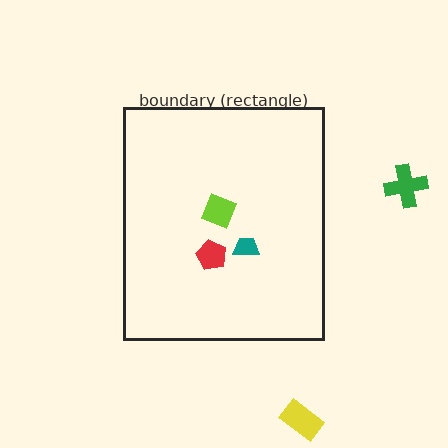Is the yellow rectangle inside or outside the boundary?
Outside.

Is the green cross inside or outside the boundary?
Outside.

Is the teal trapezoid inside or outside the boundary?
Inside.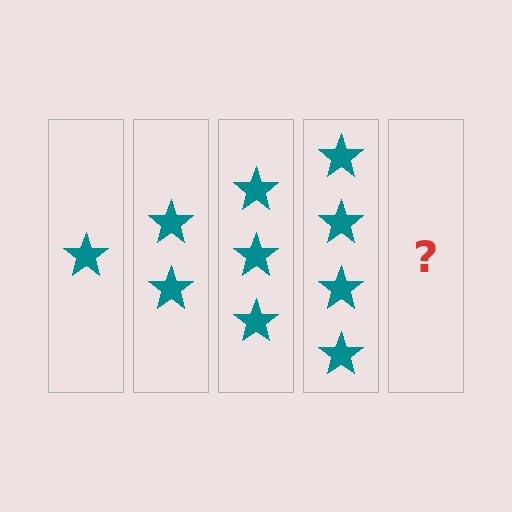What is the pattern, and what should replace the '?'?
The pattern is that each step adds one more star. The '?' should be 5 stars.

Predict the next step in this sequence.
The next step is 5 stars.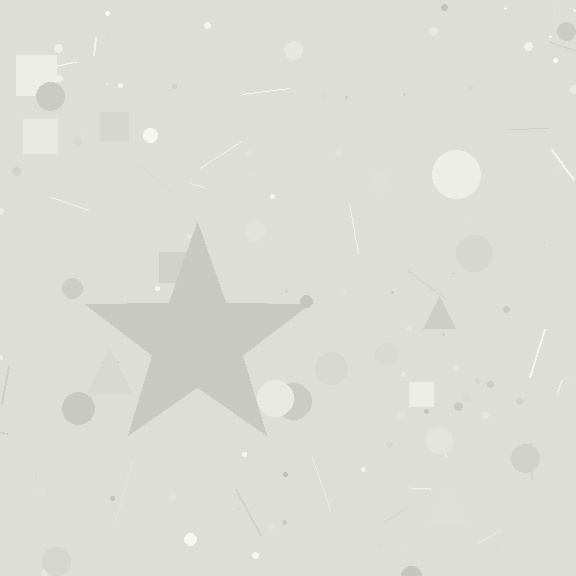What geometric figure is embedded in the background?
A star is embedded in the background.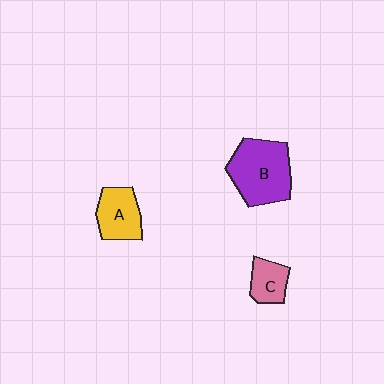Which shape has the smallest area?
Shape C (pink).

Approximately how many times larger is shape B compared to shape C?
Approximately 2.3 times.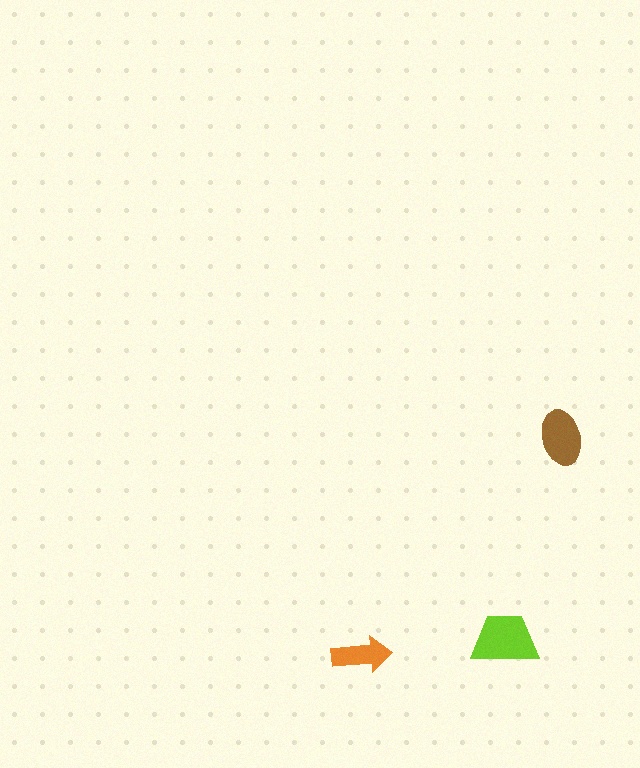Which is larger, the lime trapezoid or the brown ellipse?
The lime trapezoid.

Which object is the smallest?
The orange arrow.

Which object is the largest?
The lime trapezoid.